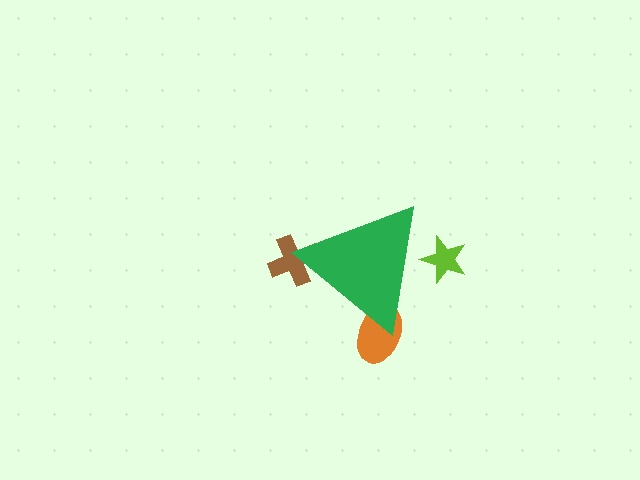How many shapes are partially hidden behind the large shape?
3 shapes are partially hidden.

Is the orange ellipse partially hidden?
Yes, the orange ellipse is partially hidden behind the green triangle.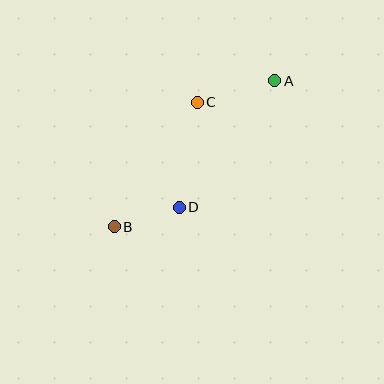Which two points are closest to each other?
Points B and D are closest to each other.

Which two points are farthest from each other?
Points A and B are farthest from each other.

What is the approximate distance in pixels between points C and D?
The distance between C and D is approximately 106 pixels.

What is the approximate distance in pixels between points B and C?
The distance between B and C is approximately 149 pixels.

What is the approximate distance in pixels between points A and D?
The distance between A and D is approximately 158 pixels.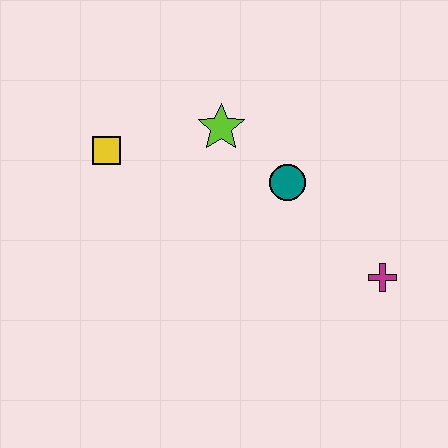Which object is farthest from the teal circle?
The yellow square is farthest from the teal circle.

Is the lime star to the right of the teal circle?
No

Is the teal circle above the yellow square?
No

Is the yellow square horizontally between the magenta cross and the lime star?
No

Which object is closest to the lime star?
The teal circle is closest to the lime star.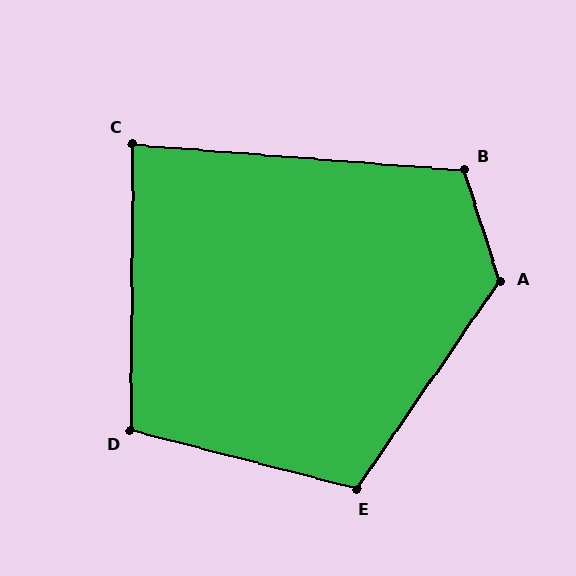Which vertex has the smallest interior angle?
C, at approximately 86 degrees.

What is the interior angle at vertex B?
Approximately 112 degrees (obtuse).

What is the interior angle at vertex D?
Approximately 104 degrees (obtuse).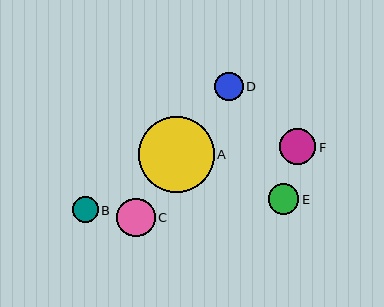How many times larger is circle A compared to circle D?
Circle A is approximately 2.7 times the size of circle D.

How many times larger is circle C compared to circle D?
Circle C is approximately 1.3 times the size of circle D.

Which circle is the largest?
Circle A is the largest with a size of approximately 76 pixels.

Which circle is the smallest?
Circle B is the smallest with a size of approximately 26 pixels.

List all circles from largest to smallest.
From largest to smallest: A, C, F, E, D, B.